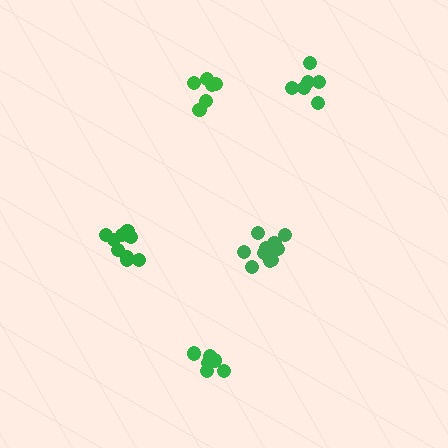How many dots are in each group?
Group 1: 6 dots, Group 2: 11 dots, Group 3: 6 dots, Group 4: 6 dots, Group 5: 10 dots (39 total).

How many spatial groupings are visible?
There are 5 spatial groupings.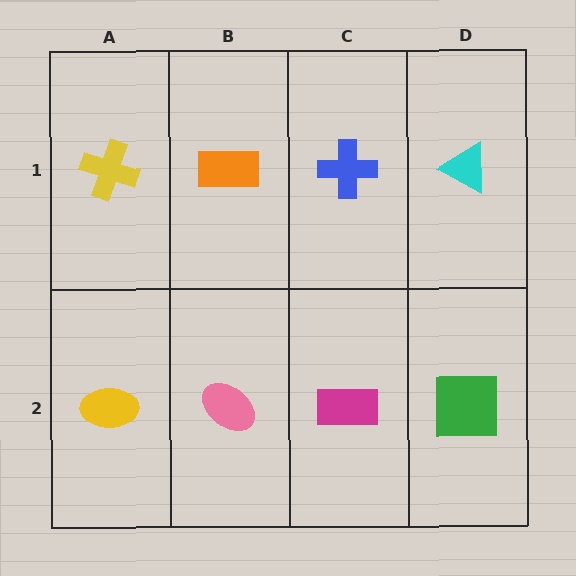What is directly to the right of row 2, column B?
A magenta rectangle.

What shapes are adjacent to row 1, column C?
A magenta rectangle (row 2, column C), an orange rectangle (row 1, column B), a cyan triangle (row 1, column D).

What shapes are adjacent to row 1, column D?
A green square (row 2, column D), a blue cross (row 1, column C).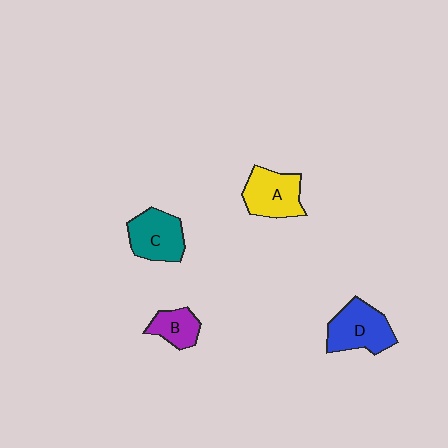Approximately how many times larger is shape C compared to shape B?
Approximately 1.6 times.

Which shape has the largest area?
Shape D (blue).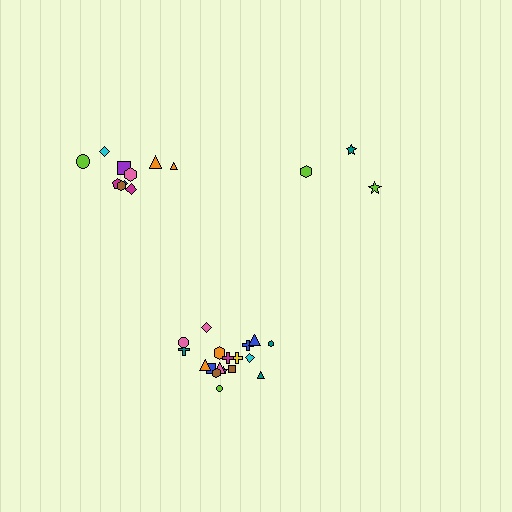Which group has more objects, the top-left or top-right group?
The top-left group.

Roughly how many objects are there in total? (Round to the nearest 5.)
Roughly 30 objects in total.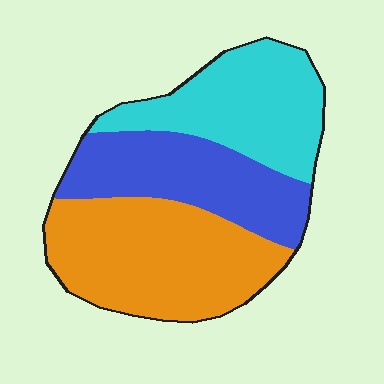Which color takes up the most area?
Orange, at roughly 40%.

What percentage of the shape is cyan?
Cyan covers roughly 30% of the shape.